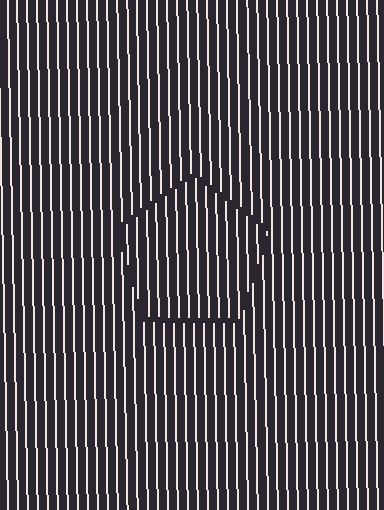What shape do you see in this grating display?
An illusory pentagon. The interior of the shape contains the same grating, shifted by half a period — the contour is defined by the phase discontinuity where line-ends from the inner and outer gratings abut.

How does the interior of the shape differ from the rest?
The interior of the shape contains the same grating, shifted by half a period — the contour is defined by the phase discontinuity where line-ends from the inner and outer gratings abut.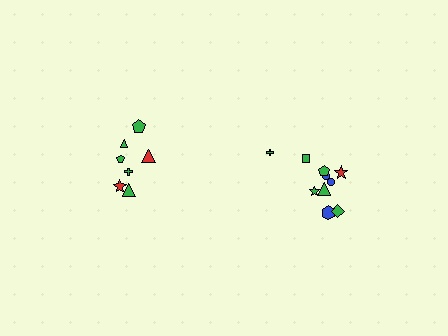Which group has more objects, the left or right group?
The right group.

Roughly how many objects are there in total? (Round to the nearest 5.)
Roughly 15 objects in total.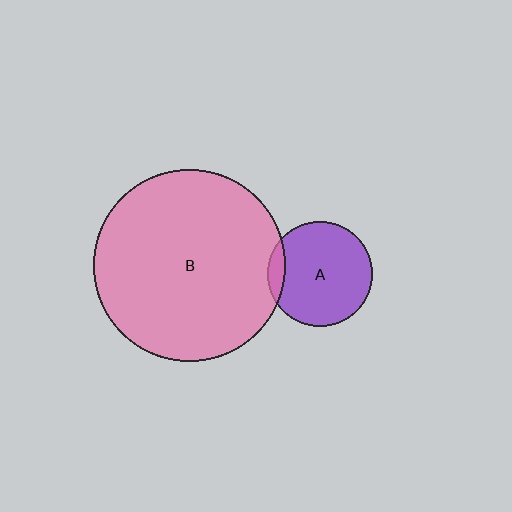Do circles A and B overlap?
Yes.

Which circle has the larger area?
Circle B (pink).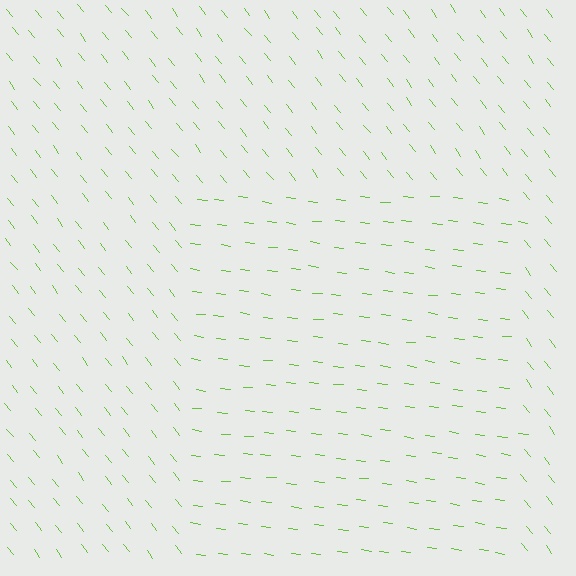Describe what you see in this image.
The image is filled with small lime line segments. A rectangle region in the image has lines oriented differently from the surrounding lines, creating a visible texture boundary.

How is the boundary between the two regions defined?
The boundary is defined purely by a change in line orientation (approximately 45 degrees difference). All lines are the same color and thickness.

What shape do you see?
I see a rectangle.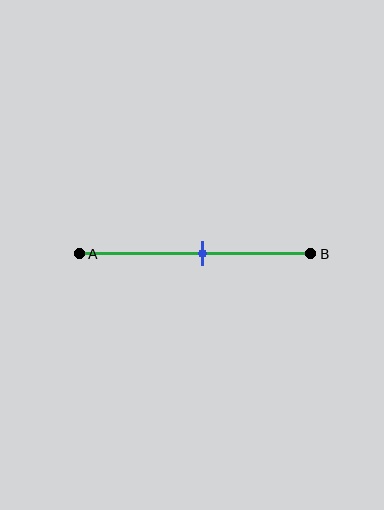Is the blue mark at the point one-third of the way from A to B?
No, the mark is at about 55% from A, not at the 33% one-third point.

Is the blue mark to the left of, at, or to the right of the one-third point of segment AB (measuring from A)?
The blue mark is to the right of the one-third point of segment AB.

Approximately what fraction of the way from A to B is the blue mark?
The blue mark is approximately 55% of the way from A to B.